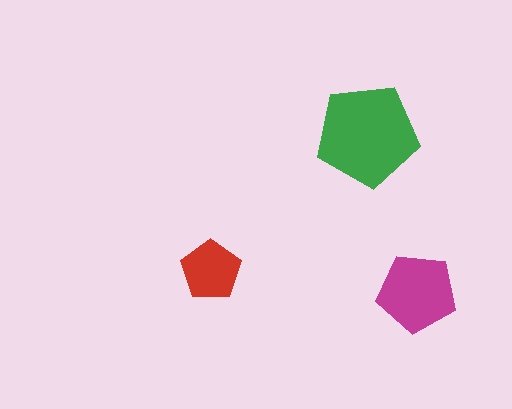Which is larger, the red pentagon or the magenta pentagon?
The magenta one.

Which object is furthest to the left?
The red pentagon is leftmost.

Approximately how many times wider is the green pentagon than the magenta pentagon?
About 1.5 times wider.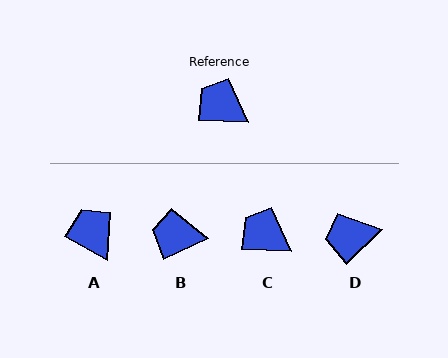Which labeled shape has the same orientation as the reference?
C.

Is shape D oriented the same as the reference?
No, it is off by about 45 degrees.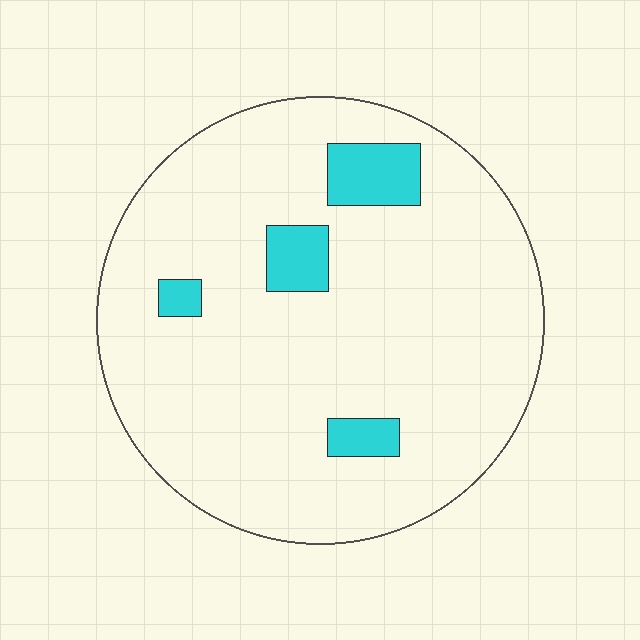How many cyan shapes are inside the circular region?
4.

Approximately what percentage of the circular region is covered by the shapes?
Approximately 10%.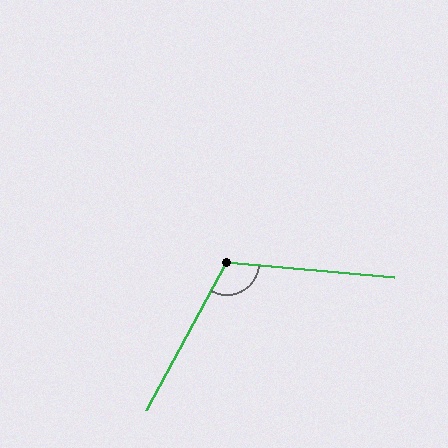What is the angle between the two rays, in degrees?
Approximately 114 degrees.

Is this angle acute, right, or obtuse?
It is obtuse.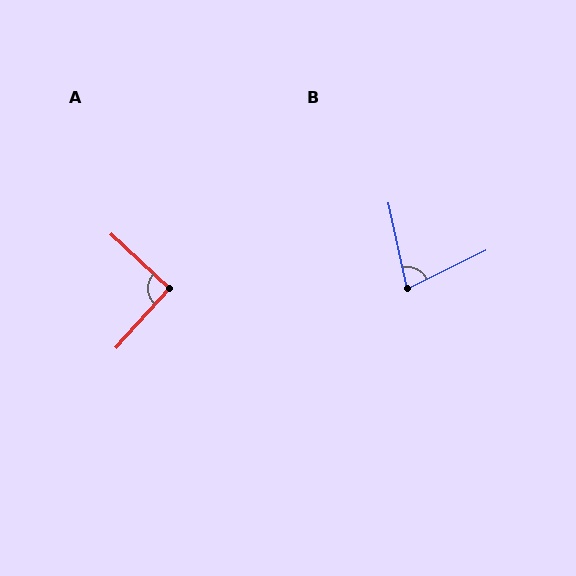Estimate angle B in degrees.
Approximately 76 degrees.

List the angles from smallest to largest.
B (76°), A (91°).